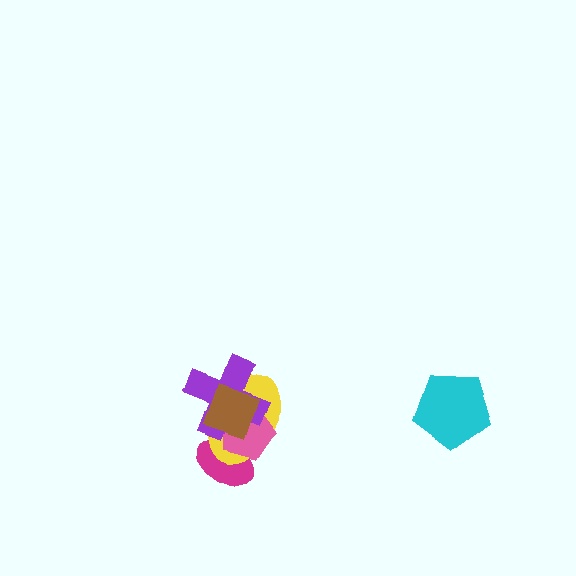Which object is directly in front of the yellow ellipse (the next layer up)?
The pink pentagon is directly in front of the yellow ellipse.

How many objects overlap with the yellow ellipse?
4 objects overlap with the yellow ellipse.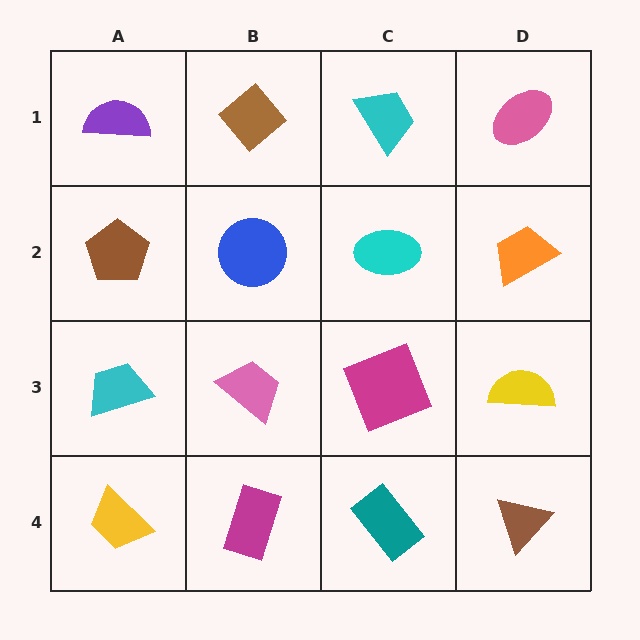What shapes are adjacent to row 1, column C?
A cyan ellipse (row 2, column C), a brown diamond (row 1, column B), a pink ellipse (row 1, column D).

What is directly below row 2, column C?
A magenta square.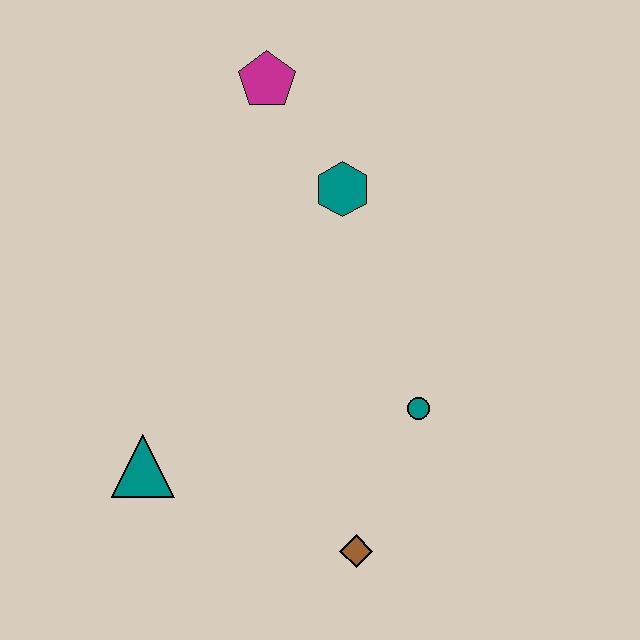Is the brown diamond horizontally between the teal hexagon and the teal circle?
Yes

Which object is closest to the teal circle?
The brown diamond is closest to the teal circle.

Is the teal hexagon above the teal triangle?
Yes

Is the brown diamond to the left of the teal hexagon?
No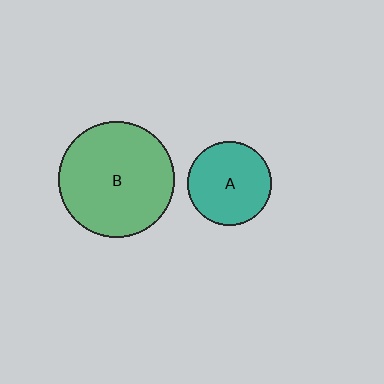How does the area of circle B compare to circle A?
Approximately 1.9 times.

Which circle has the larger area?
Circle B (green).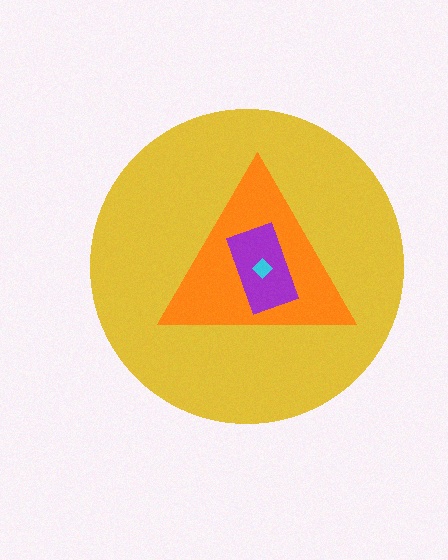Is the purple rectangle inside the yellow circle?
Yes.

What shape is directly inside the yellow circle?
The orange triangle.